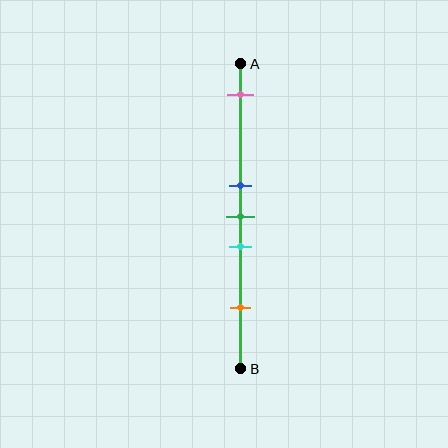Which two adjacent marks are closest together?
The blue and green marks are the closest adjacent pair.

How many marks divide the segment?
There are 5 marks dividing the segment.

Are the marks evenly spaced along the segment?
No, the marks are not evenly spaced.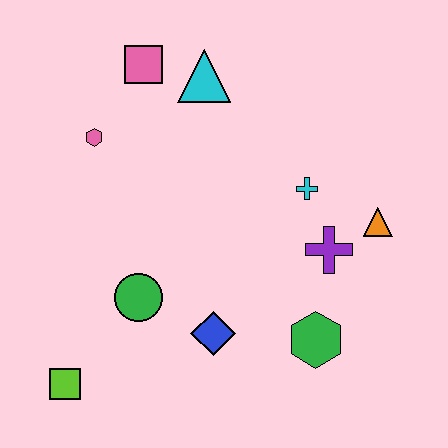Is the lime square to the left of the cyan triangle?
Yes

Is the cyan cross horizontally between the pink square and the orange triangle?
Yes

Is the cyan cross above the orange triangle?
Yes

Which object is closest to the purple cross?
The orange triangle is closest to the purple cross.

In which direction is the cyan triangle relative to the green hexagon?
The cyan triangle is above the green hexagon.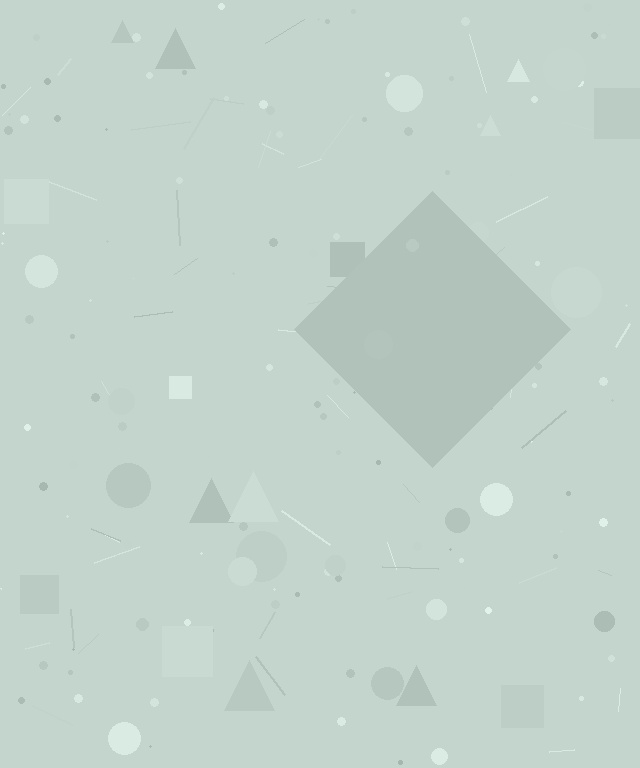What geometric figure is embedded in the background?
A diamond is embedded in the background.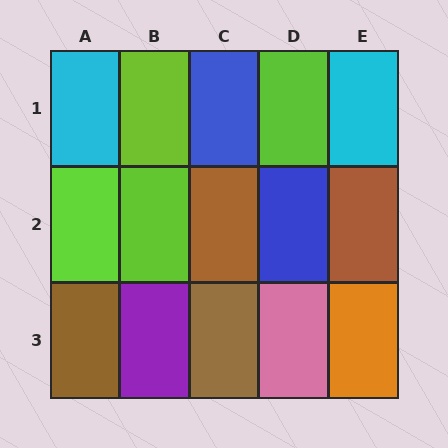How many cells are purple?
1 cell is purple.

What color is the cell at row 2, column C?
Brown.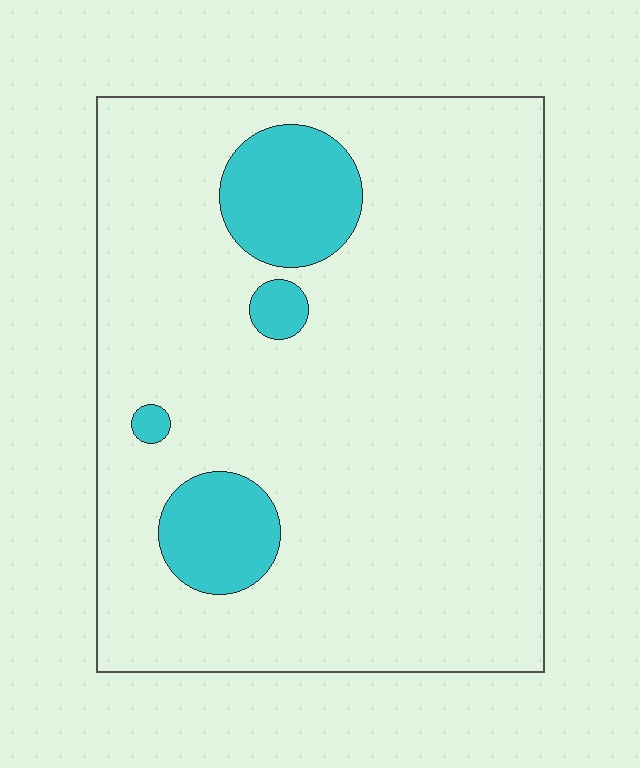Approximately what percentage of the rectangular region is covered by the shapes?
Approximately 10%.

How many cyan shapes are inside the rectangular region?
4.